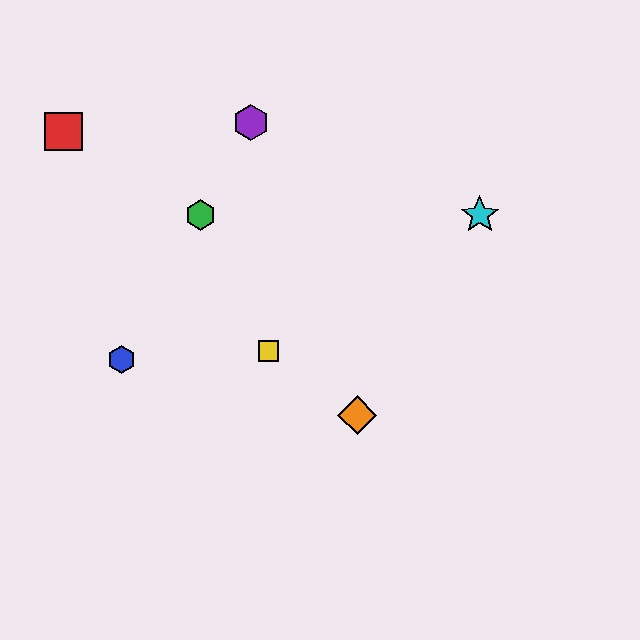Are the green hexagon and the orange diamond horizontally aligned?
No, the green hexagon is at y≈215 and the orange diamond is at y≈415.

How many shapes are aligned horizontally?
2 shapes (the green hexagon, the cyan star) are aligned horizontally.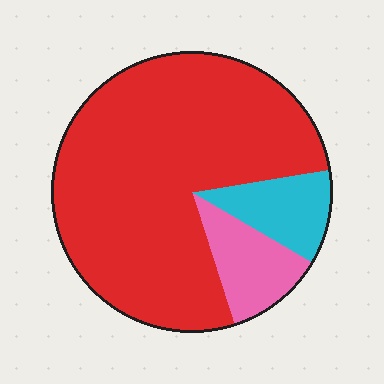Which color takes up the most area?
Red, at roughly 80%.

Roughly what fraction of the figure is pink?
Pink covers roughly 10% of the figure.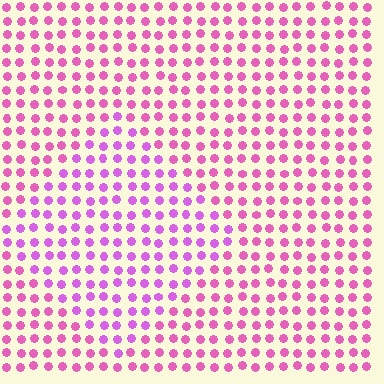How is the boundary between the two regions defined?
The boundary is defined purely by a slight shift in hue (about 26 degrees). Spacing, size, and orientation are identical on both sides.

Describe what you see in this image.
The image is filled with small pink elements in a uniform arrangement. A diamond-shaped region is visible where the elements are tinted to a slightly different hue, forming a subtle color boundary.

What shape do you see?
I see a diamond.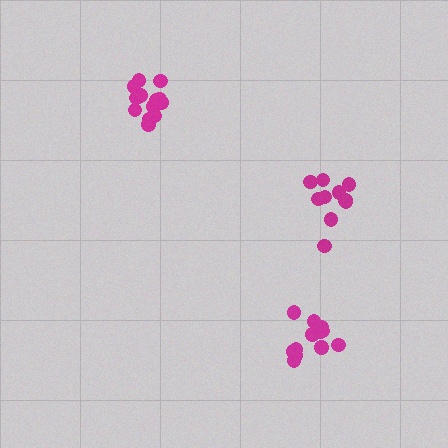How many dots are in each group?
Group 1: 10 dots, Group 2: 14 dots, Group 3: 13 dots (37 total).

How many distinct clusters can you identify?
There are 3 distinct clusters.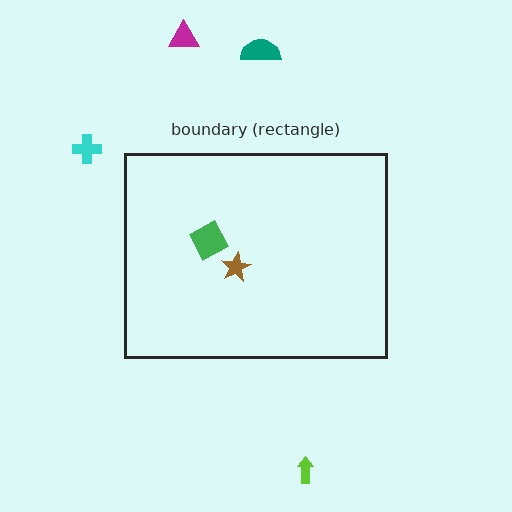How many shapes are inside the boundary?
2 inside, 4 outside.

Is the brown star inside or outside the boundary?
Inside.